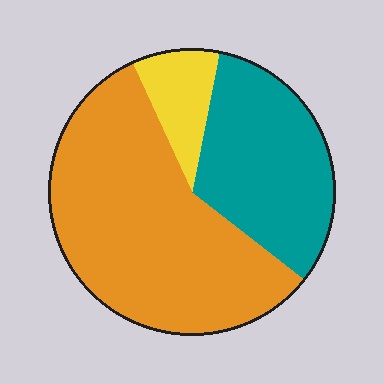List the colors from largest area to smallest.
From largest to smallest: orange, teal, yellow.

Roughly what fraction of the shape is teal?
Teal takes up about one third (1/3) of the shape.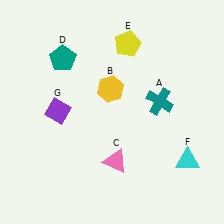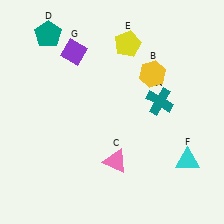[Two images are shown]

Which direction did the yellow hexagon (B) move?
The yellow hexagon (B) moved right.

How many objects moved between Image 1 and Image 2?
3 objects moved between the two images.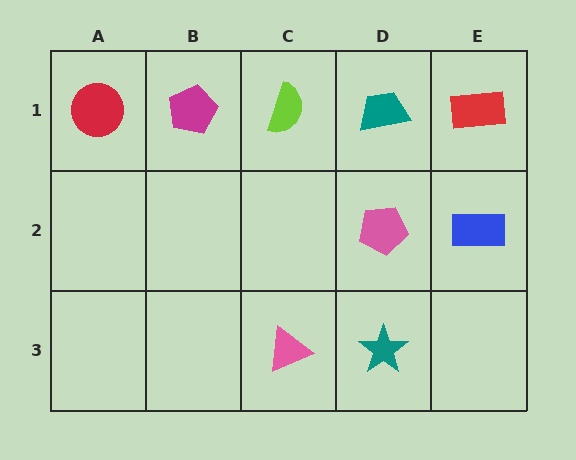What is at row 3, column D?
A teal star.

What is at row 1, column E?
A red rectangle.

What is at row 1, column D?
A teal trapezoid.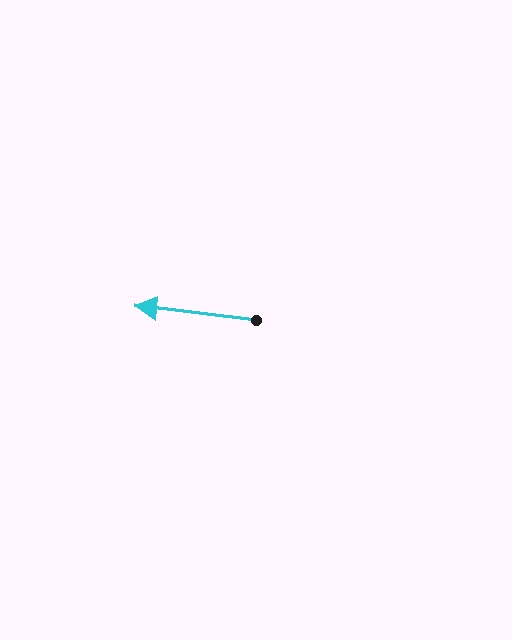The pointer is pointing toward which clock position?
Roughly 9 o'clock.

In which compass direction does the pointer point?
West.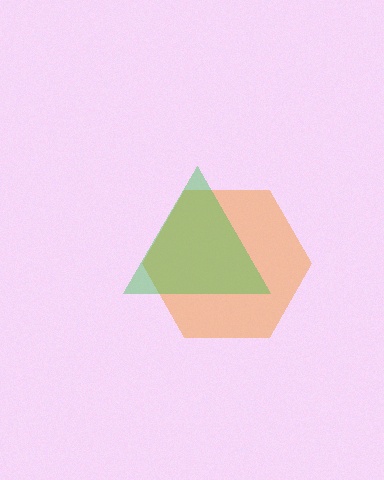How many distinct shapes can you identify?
There are 2 distinct shapes: an orange hexagon, a green triangle.